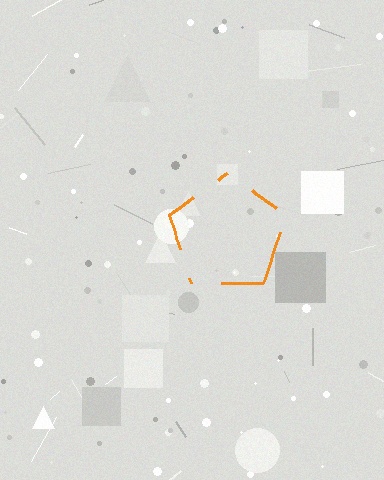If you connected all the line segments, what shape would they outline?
They would outline a pentagon.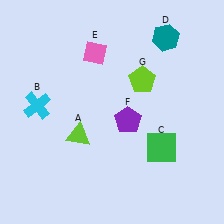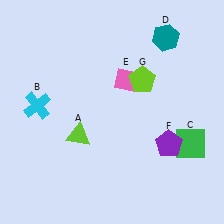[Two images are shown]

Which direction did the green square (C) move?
The green square (C) moved right.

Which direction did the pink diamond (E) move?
The pink diamond (E) moved right.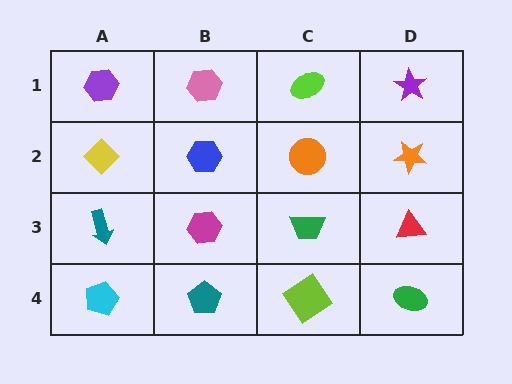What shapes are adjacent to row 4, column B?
A magenta hexagon (row 3, column B), a cyan pentagon (row 4, column A), a lime diamond (row 4, column C).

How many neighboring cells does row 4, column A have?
2.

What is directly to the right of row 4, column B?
A lime diamond.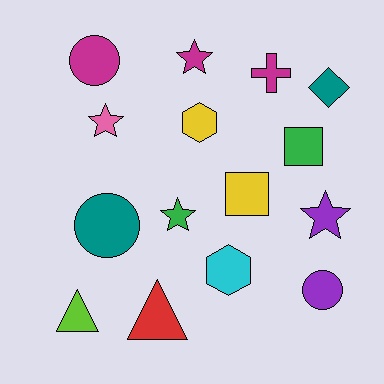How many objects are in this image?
There are 15 objects.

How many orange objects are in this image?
There are no orange objects.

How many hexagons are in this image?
There are 2 hexagons.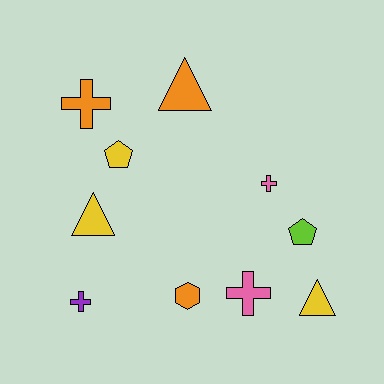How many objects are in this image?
There are 10 objects.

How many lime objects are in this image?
There is 1 lime object.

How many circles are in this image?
There are no circles.